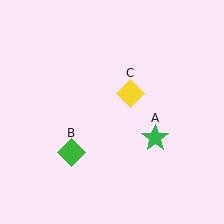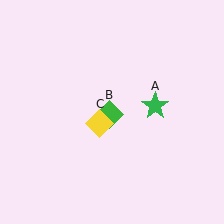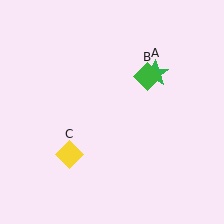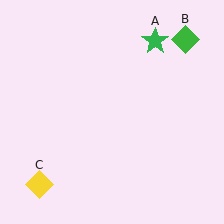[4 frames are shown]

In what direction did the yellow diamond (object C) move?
The yellow diamond (object C) moved down and to the left.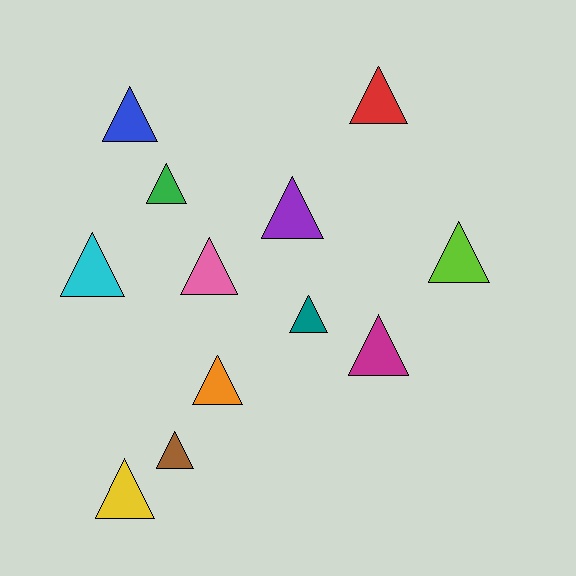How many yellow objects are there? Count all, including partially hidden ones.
There is 1 yellow object.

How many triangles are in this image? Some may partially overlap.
There are 12 triangles.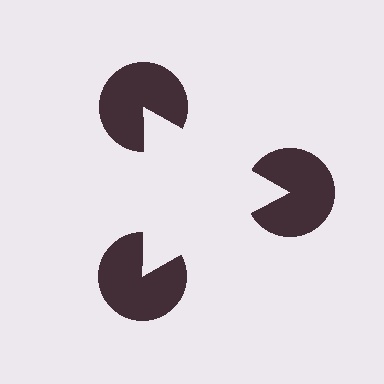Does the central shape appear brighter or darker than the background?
It typically appears slightly brighter than the background, even though no actual brightness change is drawn.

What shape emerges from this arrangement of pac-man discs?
An illusory triangle — its edges are inferred from the aligned wedge cuts in the pac-man discs, not physically drawn.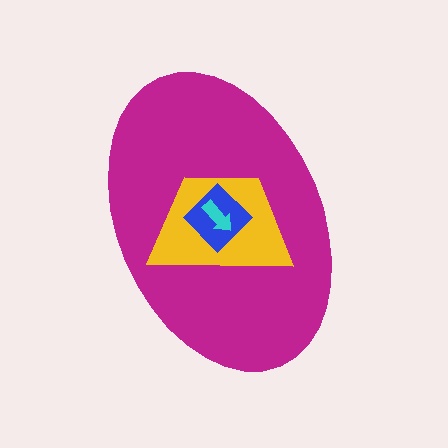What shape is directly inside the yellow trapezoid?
The blue diamond.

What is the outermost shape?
The magenta ellipse.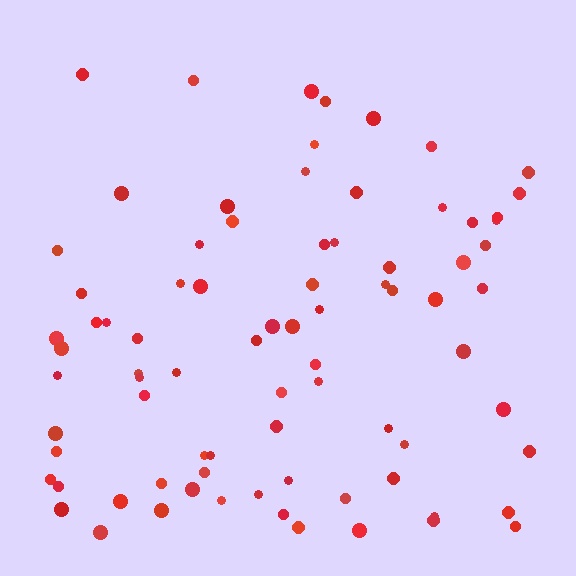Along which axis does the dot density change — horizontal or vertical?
Vertical.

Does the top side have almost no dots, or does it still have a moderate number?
Still a moderate number, just noticeably fewer than the bottom.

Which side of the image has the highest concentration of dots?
The bottom.